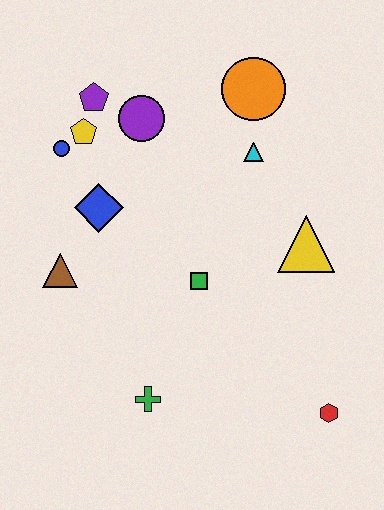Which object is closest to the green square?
The yellow triangle is closest to the green square.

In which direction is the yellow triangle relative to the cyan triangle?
The yellow triangle is below the cyan triangle.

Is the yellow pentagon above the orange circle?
No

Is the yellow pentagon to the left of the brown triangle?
No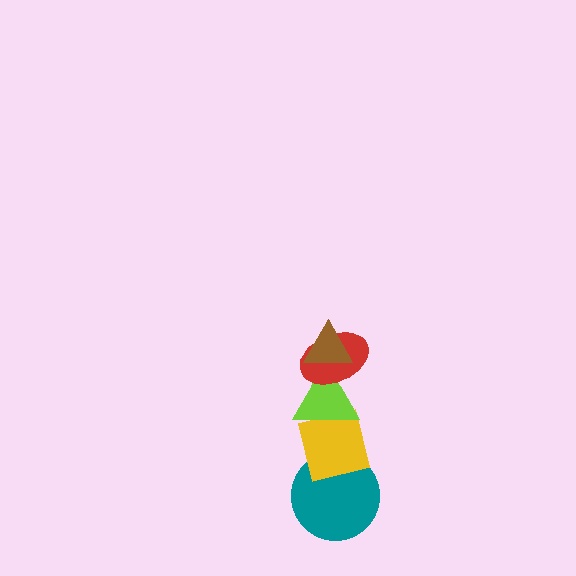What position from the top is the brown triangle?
The brown triangle is 1st from the top.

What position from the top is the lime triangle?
The lime triangle is 3rd from the top.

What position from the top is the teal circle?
The teal circle is 5th from the top.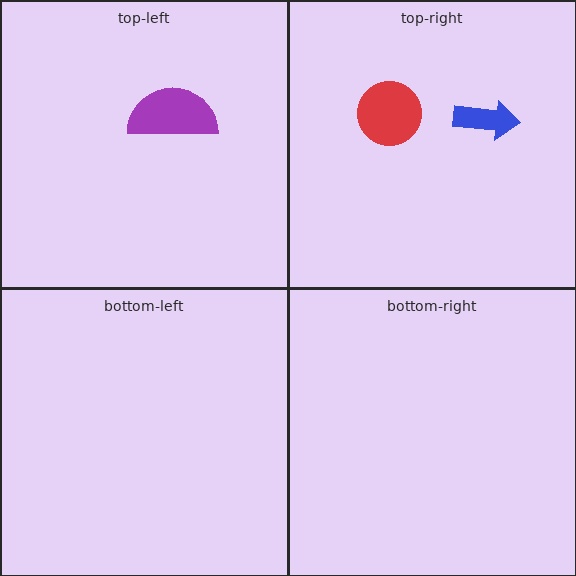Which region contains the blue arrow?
The top-right region.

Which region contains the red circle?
The top-right region.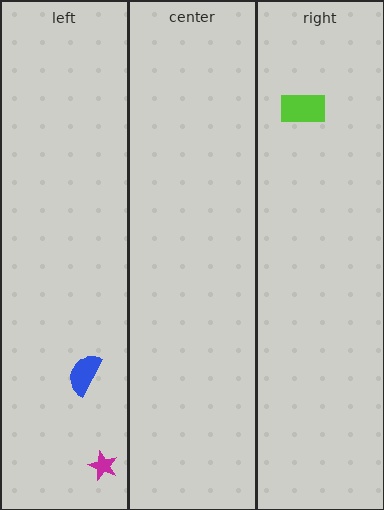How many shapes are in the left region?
2.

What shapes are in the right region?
The lime rectangle.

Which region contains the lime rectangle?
The right region.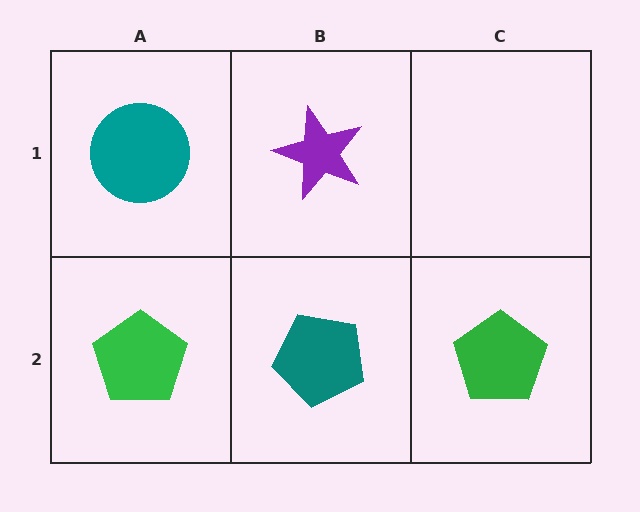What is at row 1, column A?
A teal circle.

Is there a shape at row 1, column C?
No, that cell is empty.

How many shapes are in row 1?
2 shapes.